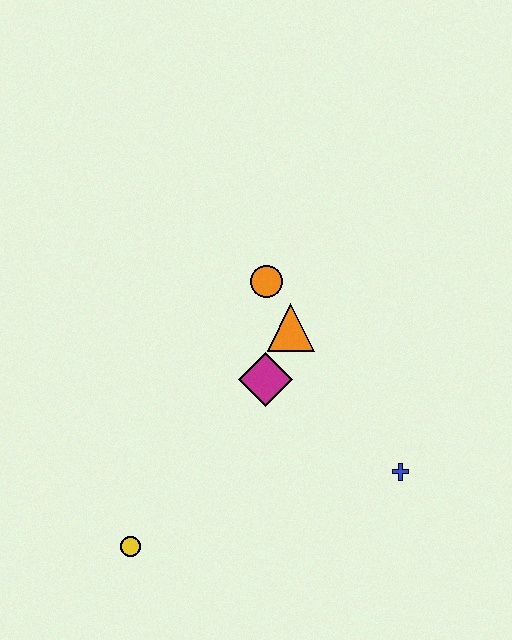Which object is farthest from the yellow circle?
The orange circle is farthest from the yellow circle.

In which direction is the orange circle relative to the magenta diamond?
The orange circle is above the magenta diamond.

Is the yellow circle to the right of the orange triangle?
No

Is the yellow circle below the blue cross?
Yes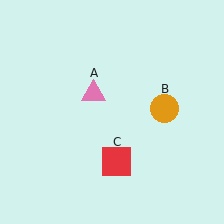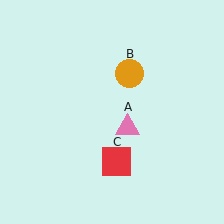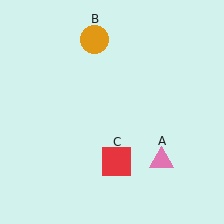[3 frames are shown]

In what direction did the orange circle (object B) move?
The orange circle (object B) moved up and to the left.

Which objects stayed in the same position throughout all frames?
Red square (object C) remained stationary.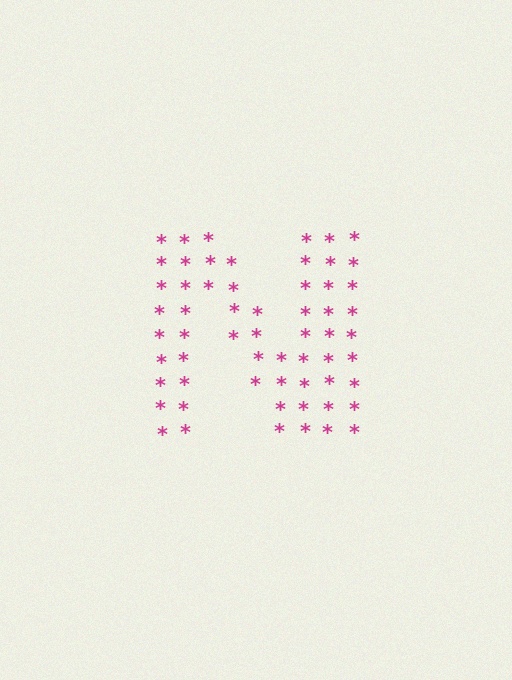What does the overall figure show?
The overall figure shows the letter N.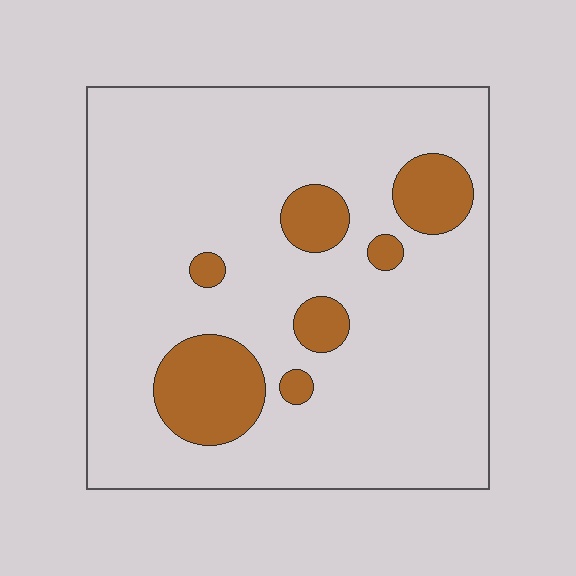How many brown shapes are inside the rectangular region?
7.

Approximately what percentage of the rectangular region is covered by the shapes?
Approximately 15%.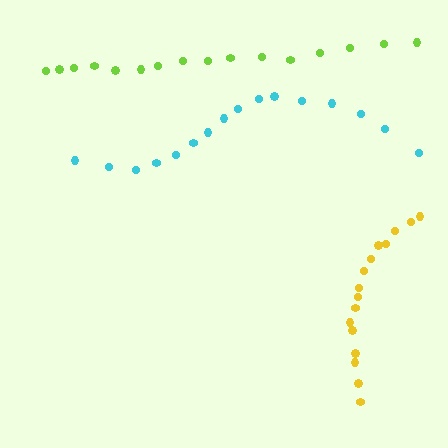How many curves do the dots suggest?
There are 3 distinct paths.